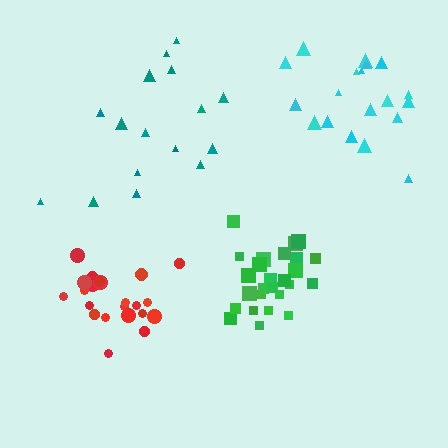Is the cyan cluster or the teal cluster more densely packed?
Cyan.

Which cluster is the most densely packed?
Green.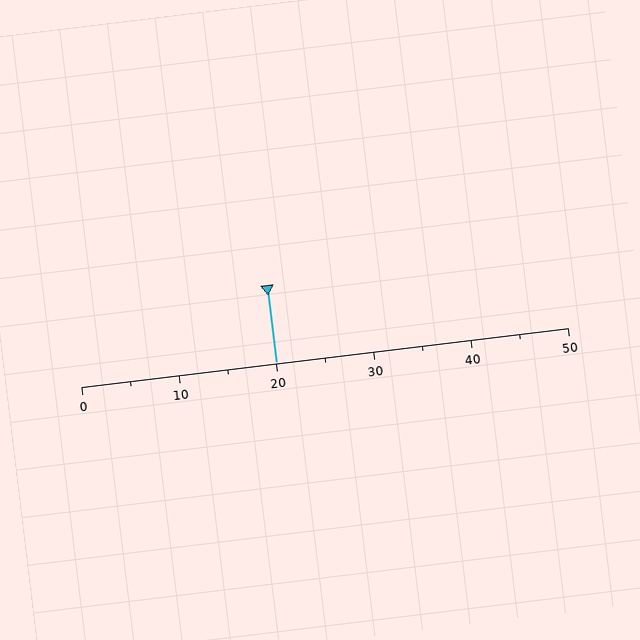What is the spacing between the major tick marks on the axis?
The major ticks are spaced 10 apart.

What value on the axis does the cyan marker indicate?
The marker indicates approximately 20.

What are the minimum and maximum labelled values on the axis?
The axis runs from 0 to 50.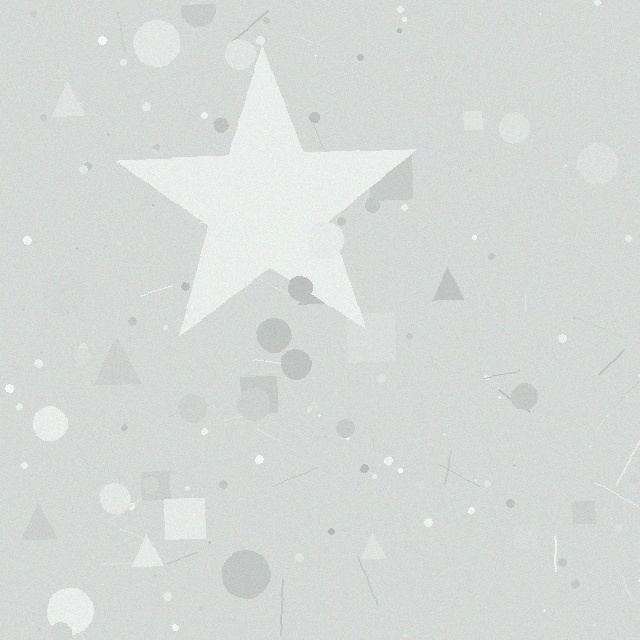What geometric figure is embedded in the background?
A star is embedded in the background.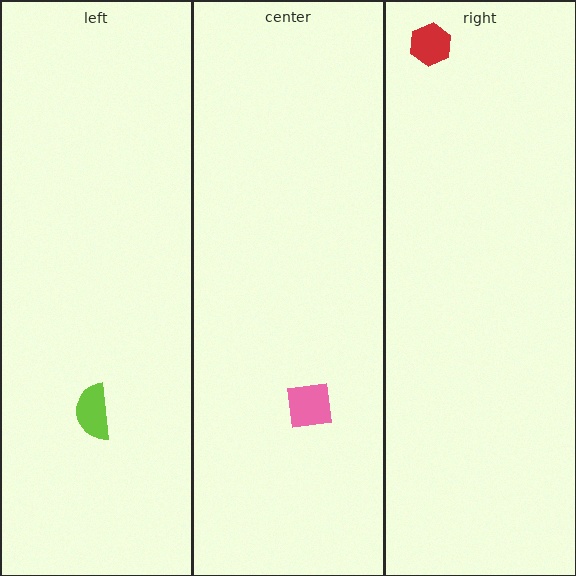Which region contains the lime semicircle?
The left region.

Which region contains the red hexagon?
The right region.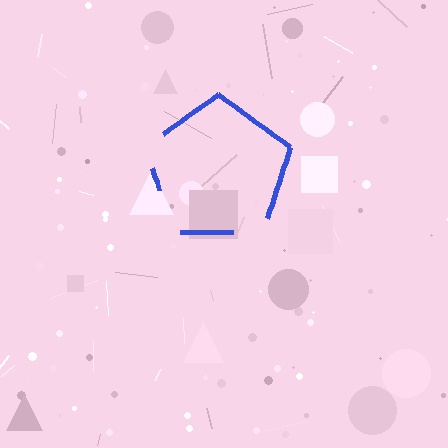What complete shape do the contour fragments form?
The contour fragments form a pentagon.